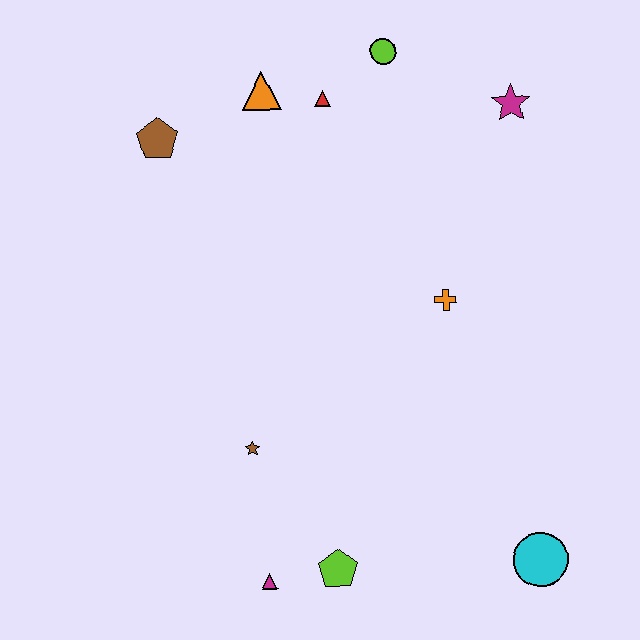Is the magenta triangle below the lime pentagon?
Yes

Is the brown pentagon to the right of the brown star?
No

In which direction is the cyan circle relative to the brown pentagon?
The cyan circle is below the brown pentagon.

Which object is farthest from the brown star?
The magenta star is farthest from the brown star.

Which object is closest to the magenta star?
The lime circle is closest to the magenta star.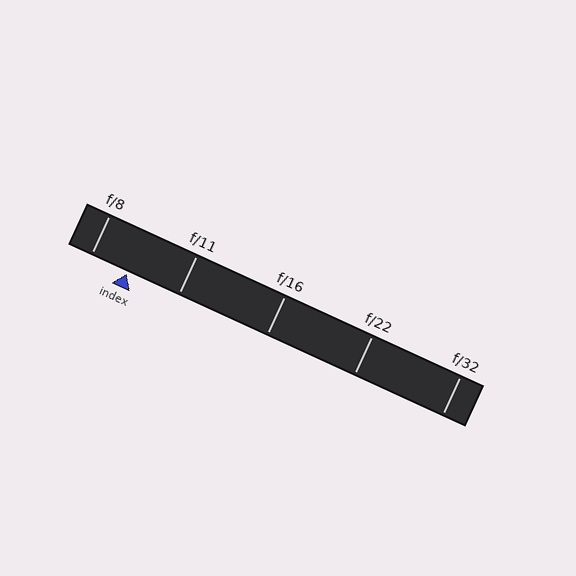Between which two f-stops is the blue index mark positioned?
The index mark is between f/8 and f/11.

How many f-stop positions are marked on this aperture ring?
There are 5 f-stop positions marked.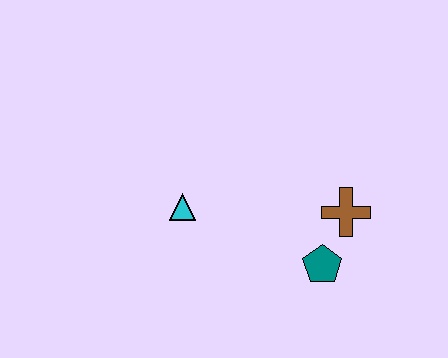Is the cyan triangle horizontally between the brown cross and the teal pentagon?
No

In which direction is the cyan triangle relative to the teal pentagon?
The cyan triangle is to the left of the teal pentagon.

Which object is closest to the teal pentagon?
The brown cross is closest to the teal pentagon.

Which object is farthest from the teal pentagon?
The cyan triangle is farthest from the teal pentagon.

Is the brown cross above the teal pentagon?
Yes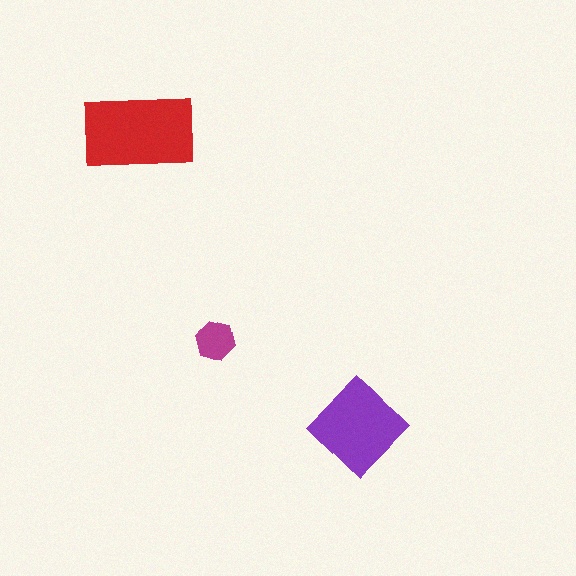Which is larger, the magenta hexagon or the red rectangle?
The red rectangle.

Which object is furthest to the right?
The purple diamond is rightmost.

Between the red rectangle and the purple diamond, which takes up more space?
The red rectangle.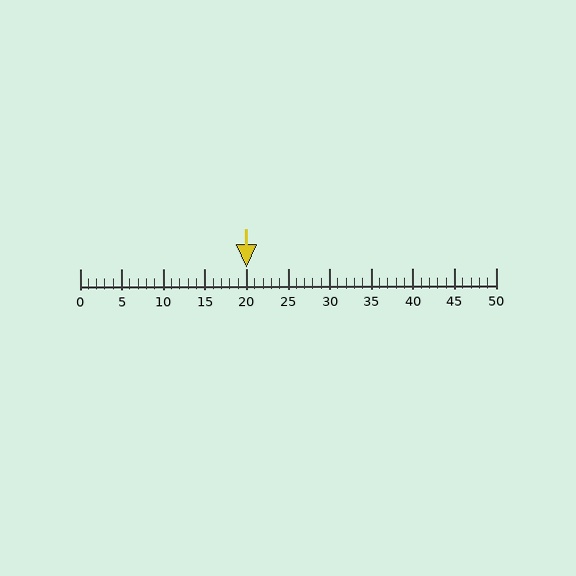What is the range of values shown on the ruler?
The ruler shows values from 0 to 50.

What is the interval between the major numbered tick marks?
The major tick marks are spaced 5 units apart.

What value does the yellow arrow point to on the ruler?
The yellow arrow points to approximately 20.